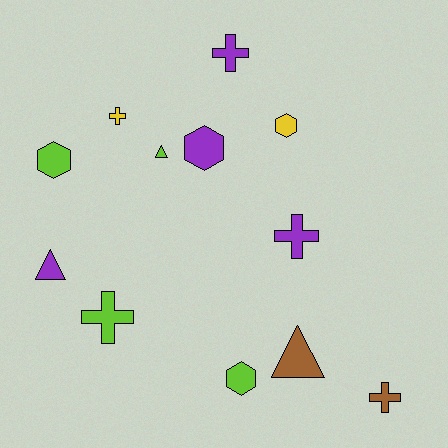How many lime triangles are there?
There is 1 lime triangle.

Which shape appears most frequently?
Cross, with 5 objects.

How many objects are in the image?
There are 12 objects.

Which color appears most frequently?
Lime, with 4 objects.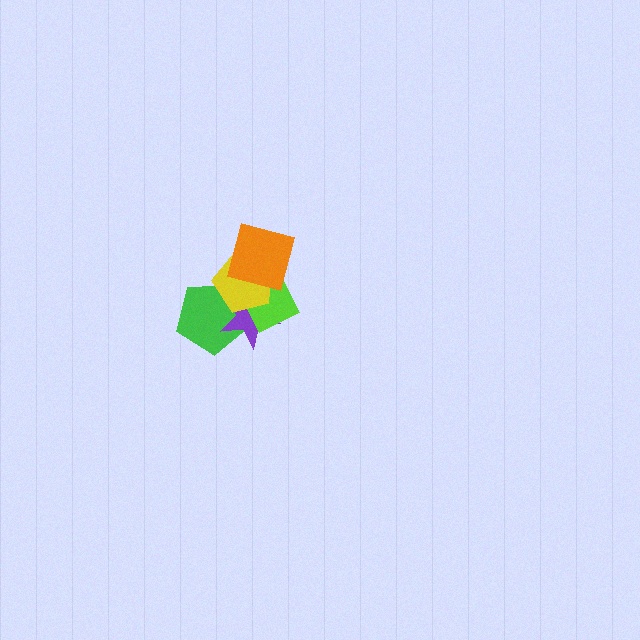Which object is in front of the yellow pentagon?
The orange square is in front of the yellow pentagon.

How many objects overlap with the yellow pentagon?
4 objects overlap with the yellow pentagon.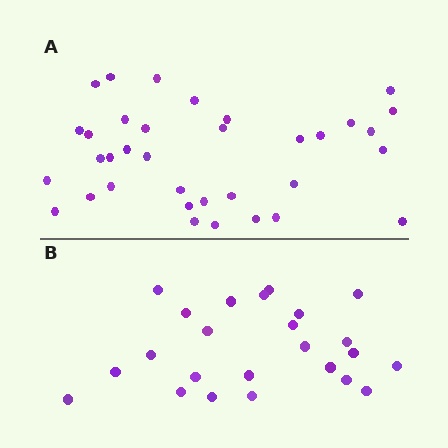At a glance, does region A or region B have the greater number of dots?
Region A (the top region) has more dots.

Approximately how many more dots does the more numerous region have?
Region A has roughly 12 or so more dots than region B.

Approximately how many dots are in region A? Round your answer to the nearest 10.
About 40 dots. (The exact count is 35, which rounds to 40.)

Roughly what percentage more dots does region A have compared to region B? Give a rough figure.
About 45% more.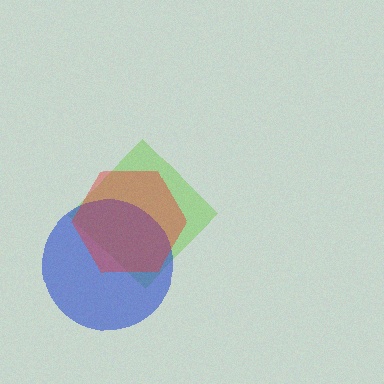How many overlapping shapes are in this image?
There are 3 overlapping shapes in the image.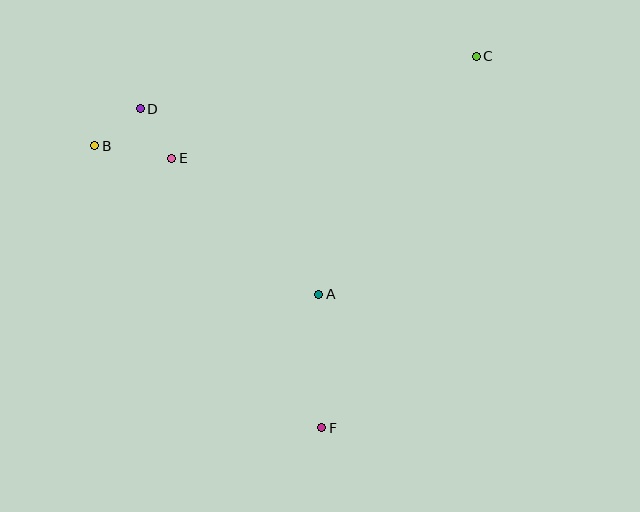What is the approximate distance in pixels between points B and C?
The distance between B and C is approximately 391 pixels.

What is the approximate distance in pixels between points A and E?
The distance between A and E is approximately 201 pixels.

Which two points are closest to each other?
Points B and D are closest to each other.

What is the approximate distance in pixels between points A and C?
The distance between A and C is approximately 285 pixels.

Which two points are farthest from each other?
Points C and F are farthest from each other.